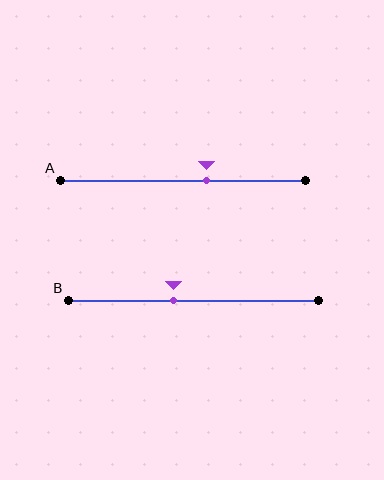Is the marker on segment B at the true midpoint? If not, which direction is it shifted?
No, the marker on segment B is shifted to the left by about 8% of the segment length.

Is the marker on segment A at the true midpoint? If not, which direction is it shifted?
No, the marker on segment A is shifted to the right by about 10% of the segment length.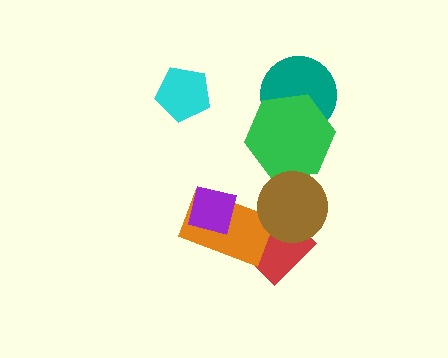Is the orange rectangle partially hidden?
Yes, it is partially covered by another shape.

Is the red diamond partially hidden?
Yes, it is partially covered by another shape.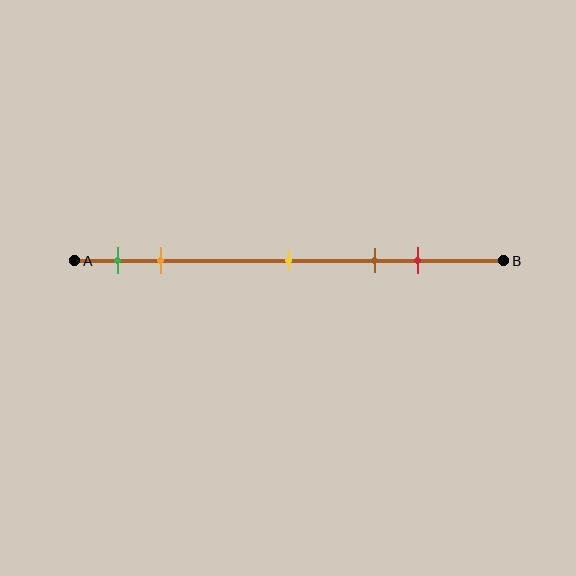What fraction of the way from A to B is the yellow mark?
The yellow mark is approximately 50% (0.5) of the way from A to B.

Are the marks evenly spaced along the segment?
No, the marks are not evenly spaced.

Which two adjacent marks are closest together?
The green and orange marks are the closest adjacent pair.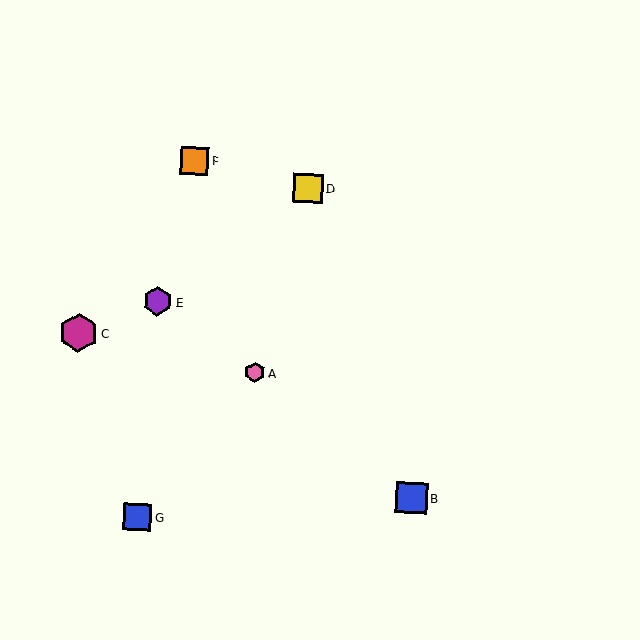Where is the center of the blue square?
The center of the blue square is at (411, 498).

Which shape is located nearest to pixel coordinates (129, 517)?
The blue square (labeled G) at (137, 517) is nearest to that location.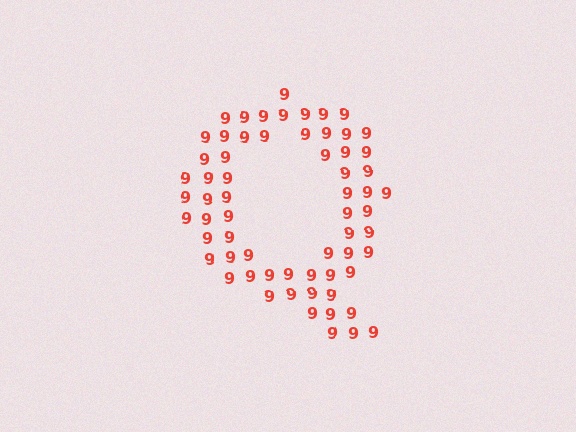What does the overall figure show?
The overall figure shows the letter Q.